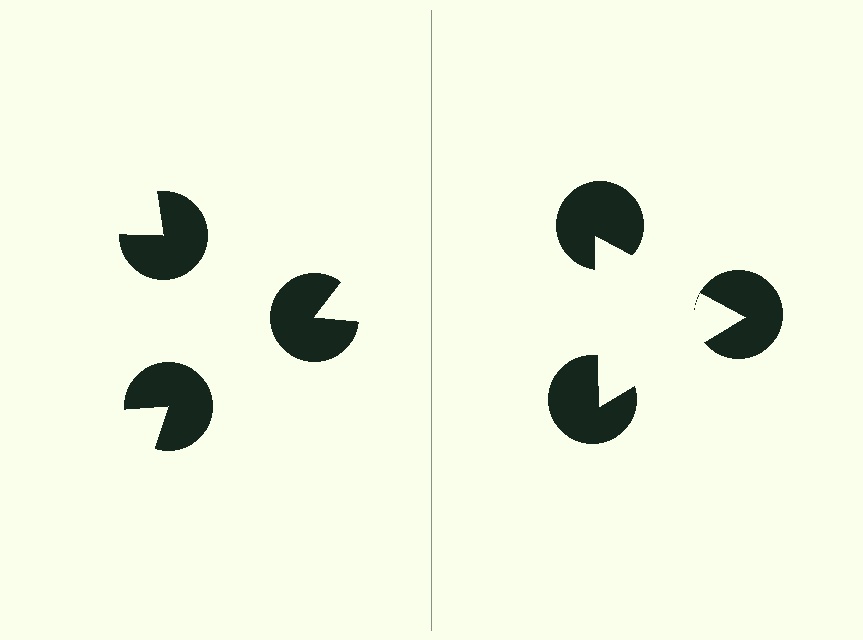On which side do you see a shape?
An illusory triangle appears on the right side. On the left side the wedge cuts are rotated, so no coherent shape forms.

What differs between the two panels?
The pac-man discs are positioned identically on both sides; only the wedge orientations differ. On the right they align to a triangle; on the left they are misaligned.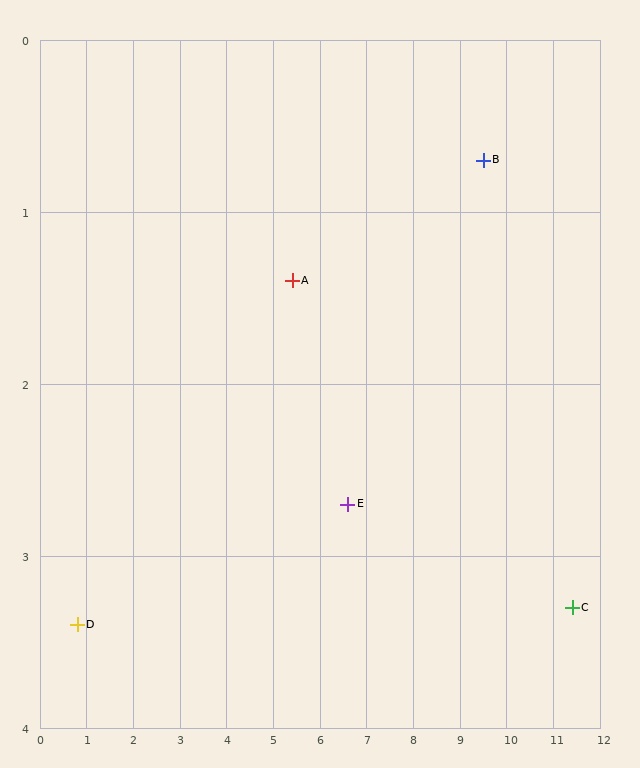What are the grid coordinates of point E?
Point E is at approximately (6.6, 2.7).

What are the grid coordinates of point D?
Point D is at approximately (0.8, 3.4).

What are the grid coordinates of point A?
Point A is at approximately (5.4, 1.4).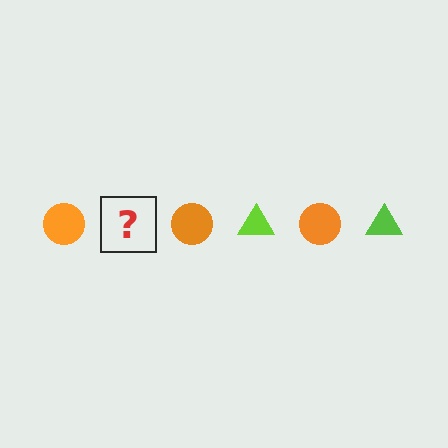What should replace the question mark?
The question mark should be replaced with a lime triangle.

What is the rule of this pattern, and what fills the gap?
The rule is that the pattern alternates between orange circle and lime triangle. The gap should be filled with a lime triangle.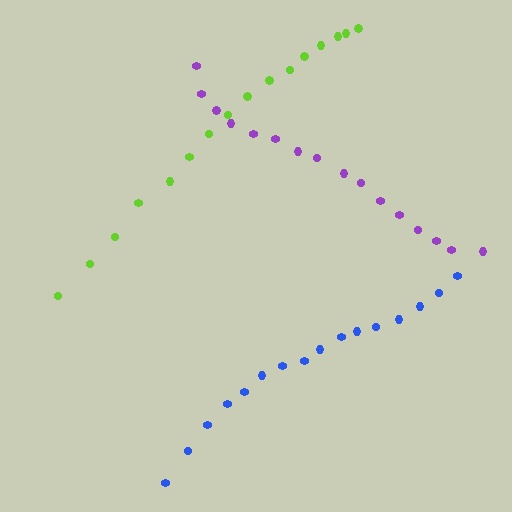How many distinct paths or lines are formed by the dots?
There are 3 distinct paths.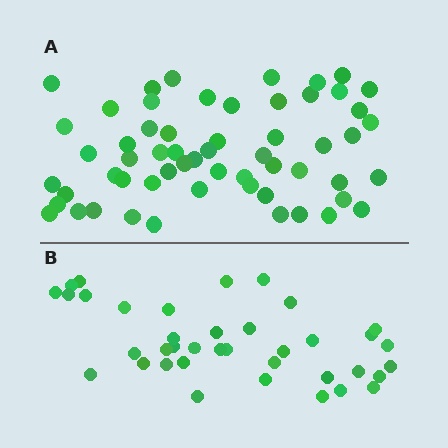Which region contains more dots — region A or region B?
Region A (the top region) has more dots.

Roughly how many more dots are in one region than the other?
Region A has approximately 20 more dots than region B.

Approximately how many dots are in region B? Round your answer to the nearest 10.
About 40 dots. (The exact count is 38, which rounds to 40.)